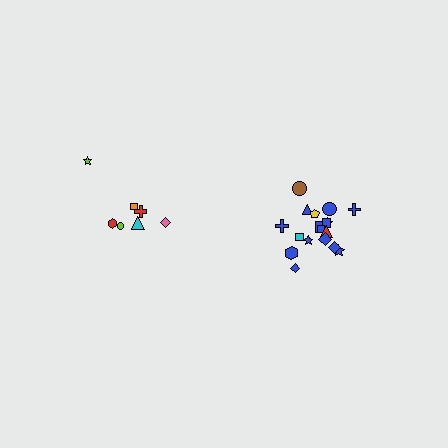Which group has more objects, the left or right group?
The right group.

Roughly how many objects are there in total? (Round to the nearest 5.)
Roughly 25 objects in total.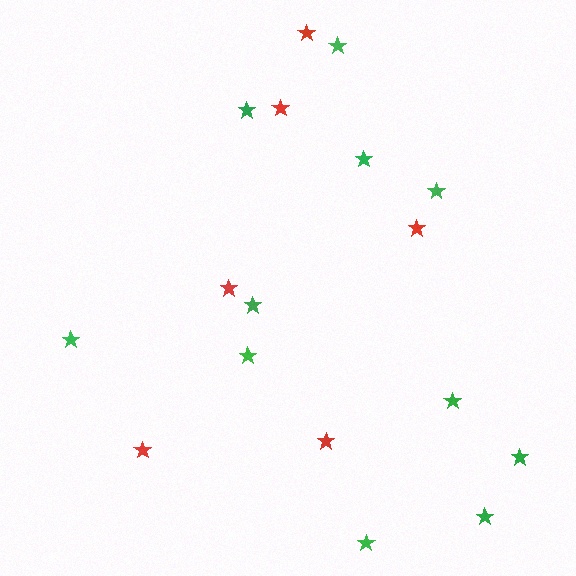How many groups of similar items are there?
There are 2 groups: one group of red stars (6) and one group of green stars (11).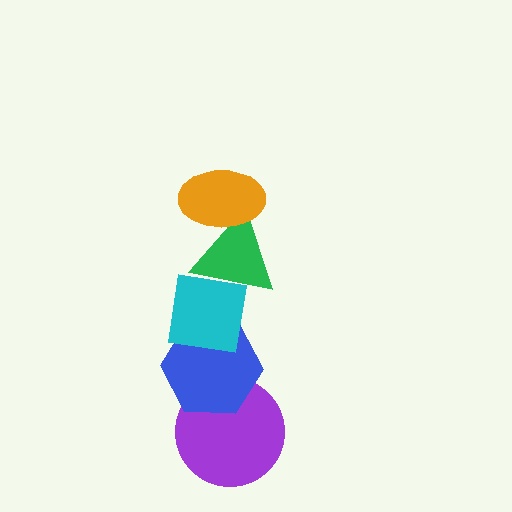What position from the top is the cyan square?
The cyan square is 3rd from the top.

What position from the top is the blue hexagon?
The blue hexagon is 4th from the top.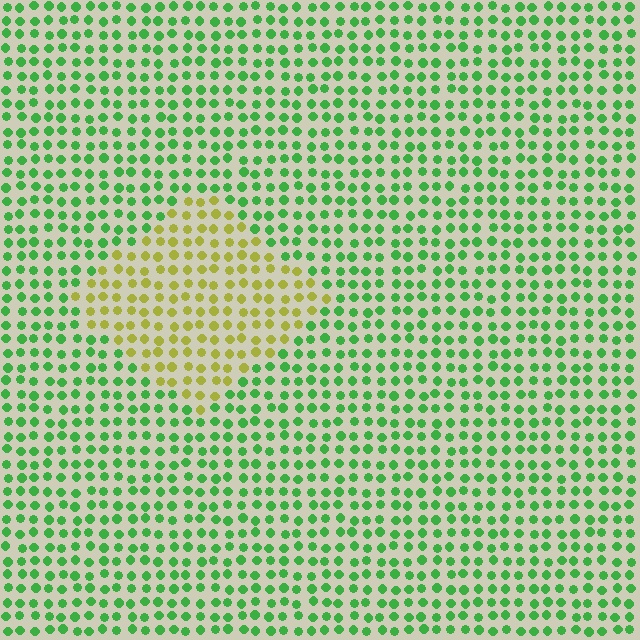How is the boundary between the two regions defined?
The boundary is defined purely by a slight shift in hue (about 58 degrees). Spacing, size, and orientation are identical on both sides.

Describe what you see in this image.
The image is filled with small green elements in a uniform arrangement. A diamond-shaped region is visible where the elements are tinted to a slightly different hue, forming a subtle color boundary.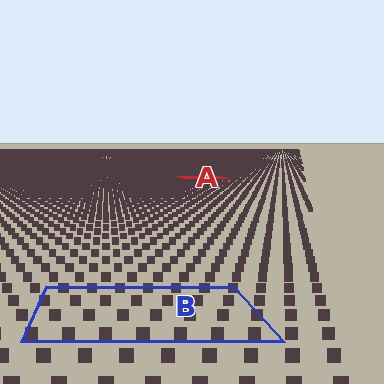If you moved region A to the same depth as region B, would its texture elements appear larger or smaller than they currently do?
They would appear larger. At a closer depth, the same texture elements are projected at a bigger on-screen size.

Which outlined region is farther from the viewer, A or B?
Region A is farther from the viewer — the texture elements inside it appear smaller and more densely packed.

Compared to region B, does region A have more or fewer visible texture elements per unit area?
Region A has more texture elements per unit area — they are packed more densely because it is farther away.